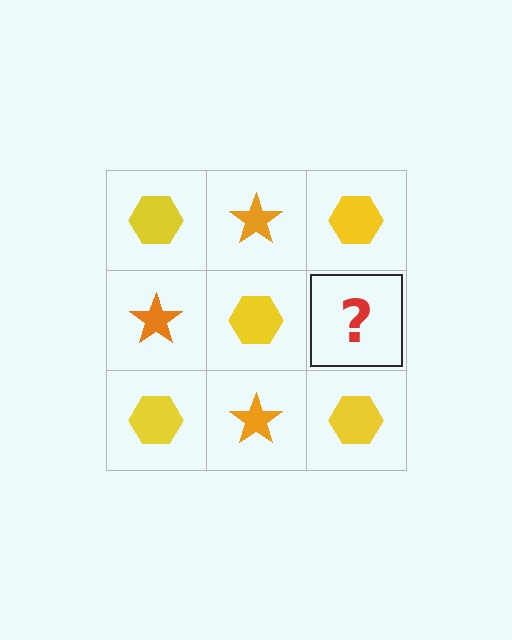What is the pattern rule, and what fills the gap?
The rule is that it alternates yellow hexagon and orange star in a checkerboard pattern. The gap should be filled with an orange star.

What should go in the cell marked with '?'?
The missing cell should contain an orange star.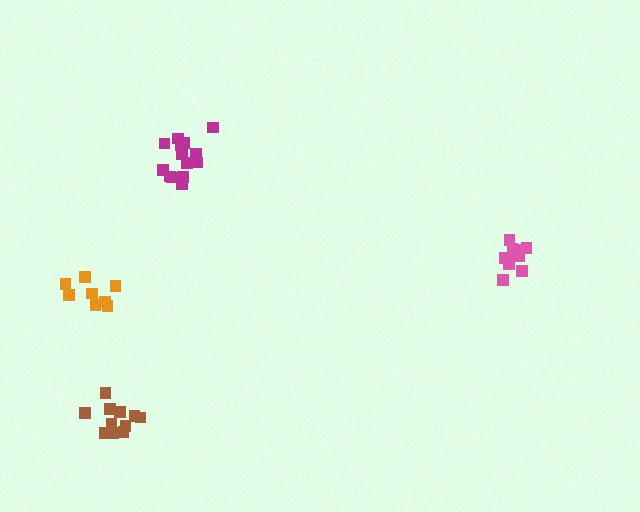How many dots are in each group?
Group 1: 11 dots, Group 2: 14 dots, Group 3: 10 dots, Group 4: 8 dots (43 total).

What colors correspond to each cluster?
The clusters are colored: brown, magenta, pink, orange.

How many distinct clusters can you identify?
There are 4 distinct clusters.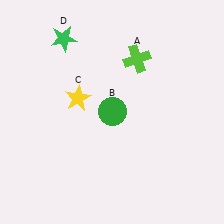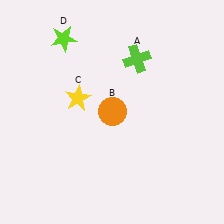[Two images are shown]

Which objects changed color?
B changed from green to orange. D changed from green to lime.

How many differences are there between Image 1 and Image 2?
There are 2 differences between the two images.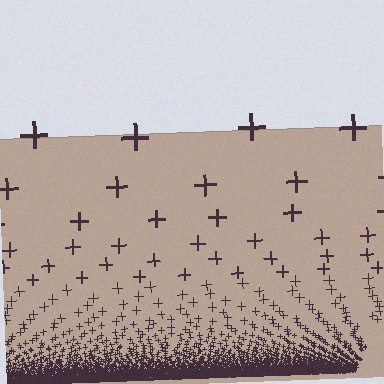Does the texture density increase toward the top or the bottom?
Density increases toward the bottom.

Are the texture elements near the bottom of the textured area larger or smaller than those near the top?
Smaller. The gradient is inverted — elements near the bottom are smaller and denser.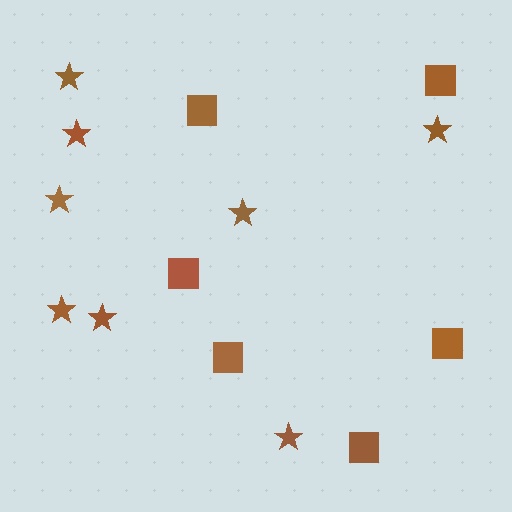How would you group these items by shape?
There are 2 groups: one group of squares (6) and one group of stars (8).